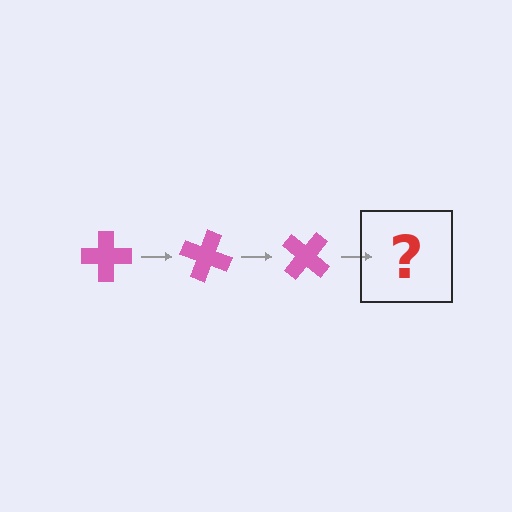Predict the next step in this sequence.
The next step is a pink cross rotated 60 degrees.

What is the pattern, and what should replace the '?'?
The pattern is that the cross rotates 20 degrees each step. The '?' should be a pink cross rotated 60 degrees.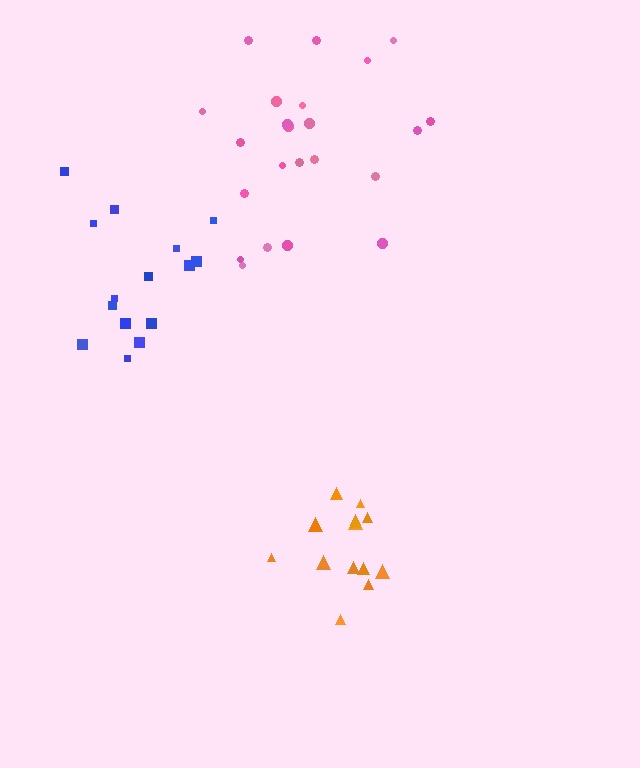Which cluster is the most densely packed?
Orange.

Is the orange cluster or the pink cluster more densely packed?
Orange.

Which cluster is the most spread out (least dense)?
Blue.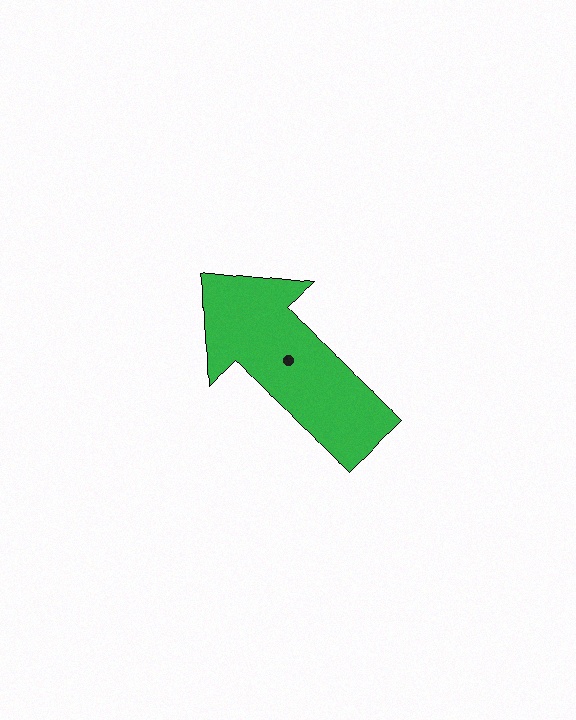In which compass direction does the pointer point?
Northwest.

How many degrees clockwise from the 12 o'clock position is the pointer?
Approximately 316 degrees.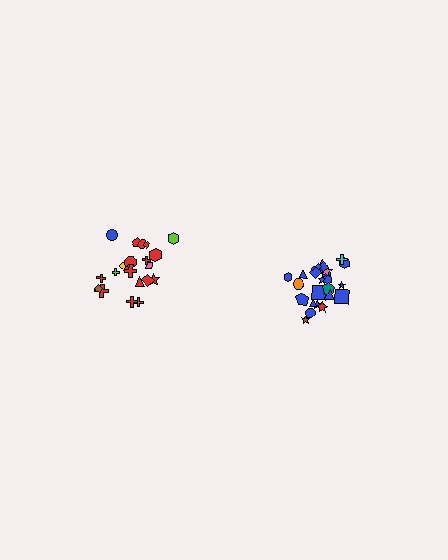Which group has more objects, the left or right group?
The right group.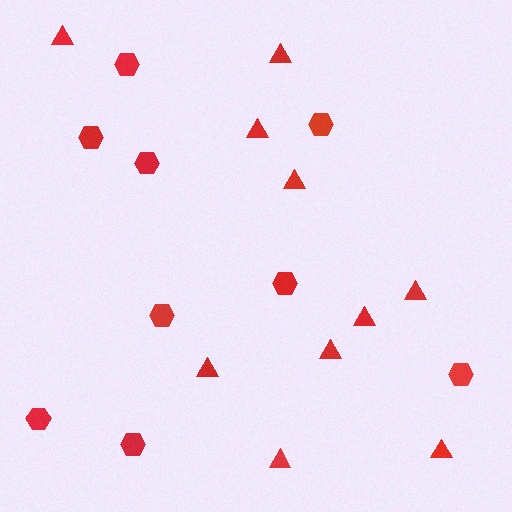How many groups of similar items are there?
There are 2 groups: one group of triangles (10) and one group of hexagons (9).